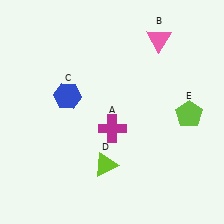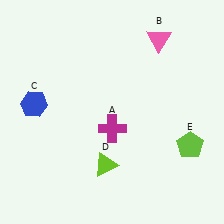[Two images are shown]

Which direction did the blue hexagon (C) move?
The blue hexagon (C) moved left.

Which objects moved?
The objects that moved are: the blue hexagon (C), the lime pentagon (E).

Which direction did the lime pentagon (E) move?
The lime pentagon (E) moved down.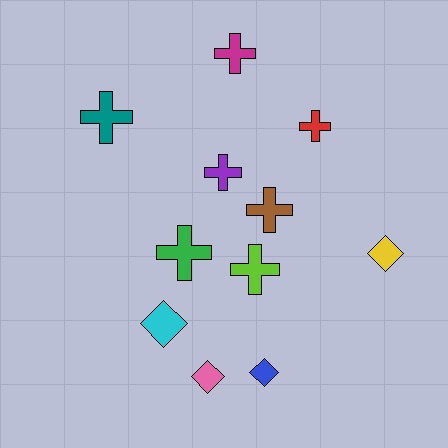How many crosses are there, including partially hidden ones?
There are 7 crosses.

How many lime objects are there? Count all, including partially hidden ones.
There is 1 lime object.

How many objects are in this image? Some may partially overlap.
There are 11 objects.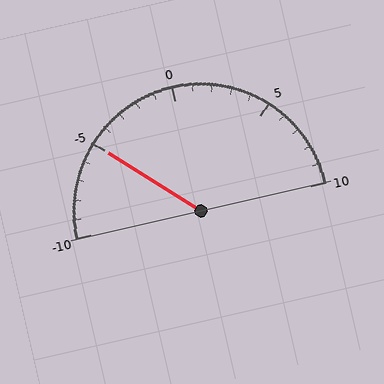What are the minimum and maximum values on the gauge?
The gauge ranges from -10 to 10.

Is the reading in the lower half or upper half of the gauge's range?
The reading is in the lower half of the range (-10 to 10).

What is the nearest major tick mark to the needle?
The nearest major tick mark is -5.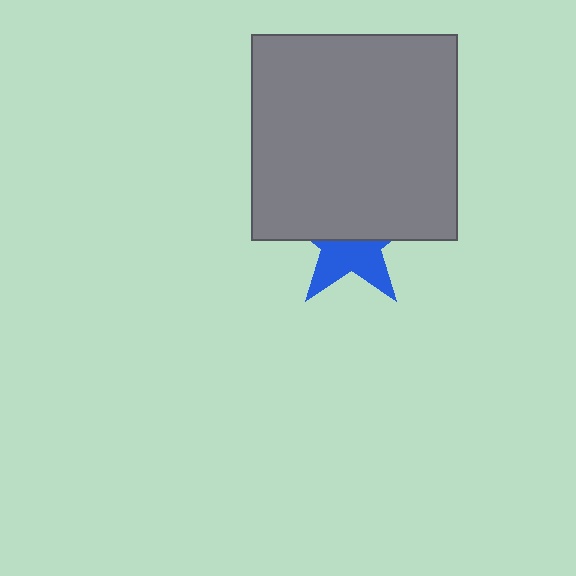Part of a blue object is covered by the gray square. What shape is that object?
It is a star.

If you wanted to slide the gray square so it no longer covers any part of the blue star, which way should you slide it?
Slide it up — that is the most direct way to separate the two shapes.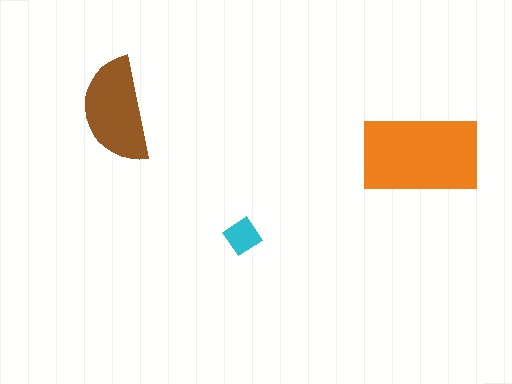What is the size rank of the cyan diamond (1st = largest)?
3rd.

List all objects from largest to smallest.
The orange rectangle, the brown semicircle, the cyan diamond.